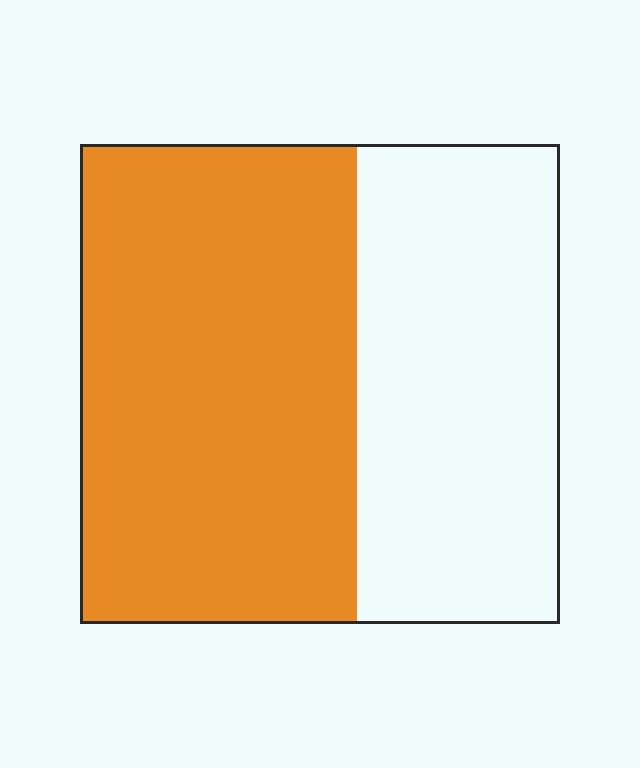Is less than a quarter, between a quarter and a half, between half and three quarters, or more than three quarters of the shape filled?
Between half and three quarters.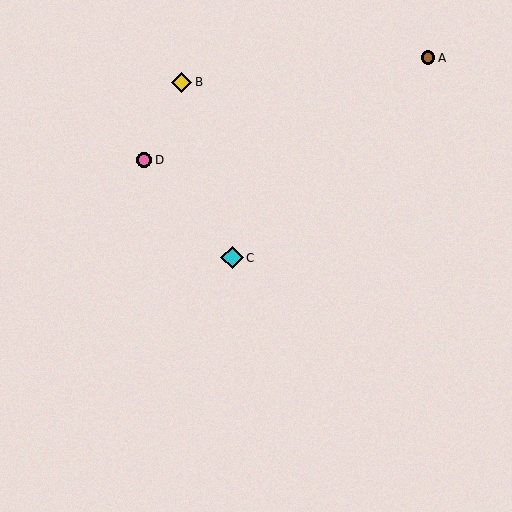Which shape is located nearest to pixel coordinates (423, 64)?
The brown circle (labeled A) at (428, 58) is nearest to that location.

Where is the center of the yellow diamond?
The center of the yellow diamond is at (182, 82).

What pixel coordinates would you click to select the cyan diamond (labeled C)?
Click at (232, 258) to select the cyan diamond C.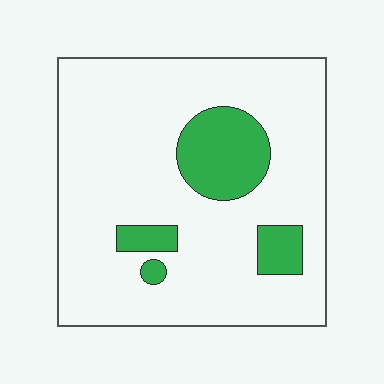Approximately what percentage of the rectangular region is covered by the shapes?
Approximately 15%.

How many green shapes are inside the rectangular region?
4.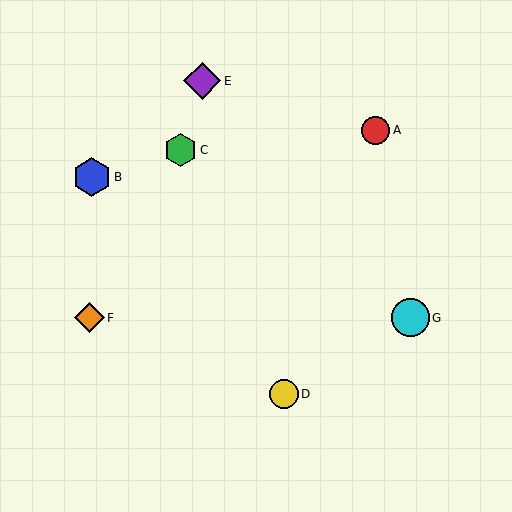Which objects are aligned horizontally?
Objects F, G are aligned horizontally.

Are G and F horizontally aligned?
Yes, both are at y≈318.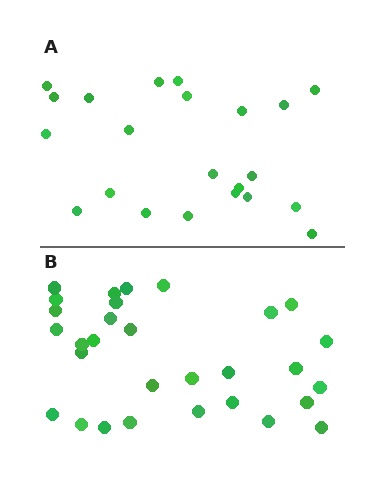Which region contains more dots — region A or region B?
Region B (the bottom region) has more dots.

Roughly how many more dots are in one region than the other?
Region B has roughly 8 or so more dots than region A.